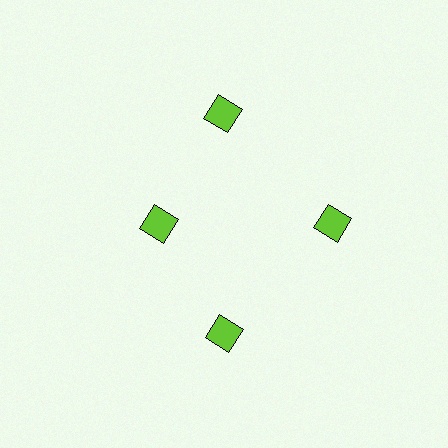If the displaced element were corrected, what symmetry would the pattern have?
It would have 4-fold rotational symmetry — the pattern would map onto itself every 90 degrees.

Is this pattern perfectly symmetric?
No. The 4 lime diamonds are arranged in a ring, but one element near the 9 o'clock position is pulled inward toward the center, breaking the 4-fold rotational symmetry.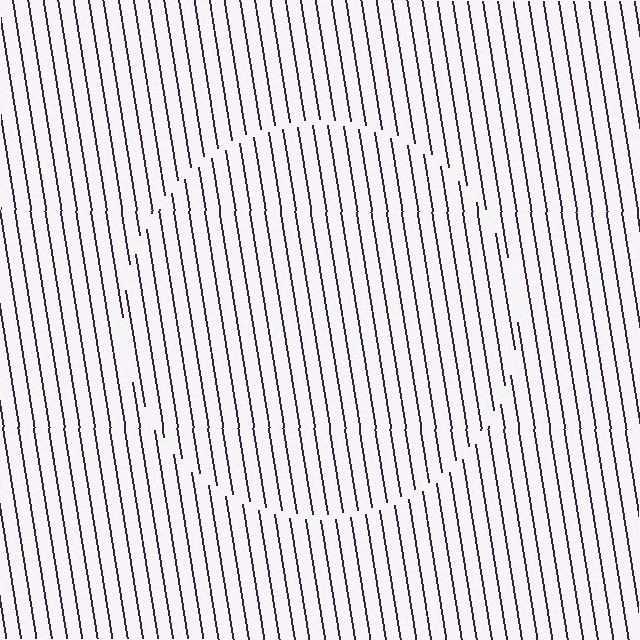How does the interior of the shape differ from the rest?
The interior of the shape contains the same grating, shifted by half a period — the contour is defined by the phase discontinuity where line-ends from the inner and outer gratings abut.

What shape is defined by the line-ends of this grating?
An illusory circle. The interior of the shape contains the same grating, shifted by half a period — the contour is defined by the phase discontinuity where line-ends from the inner and outer gratings abut.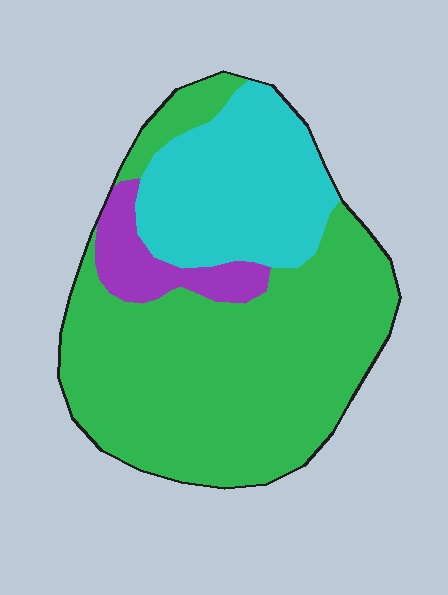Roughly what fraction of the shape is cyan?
Cyan covers about 25% of the shape.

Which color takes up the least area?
Purple, at roughly 10%.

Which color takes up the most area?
Green, at roughly 65%.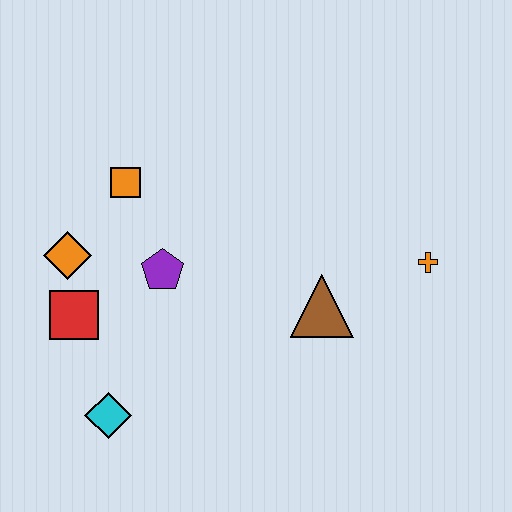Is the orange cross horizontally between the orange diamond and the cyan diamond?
No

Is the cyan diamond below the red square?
Yes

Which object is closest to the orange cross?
The brown triangle is closest to the orange cross.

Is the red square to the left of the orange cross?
Yes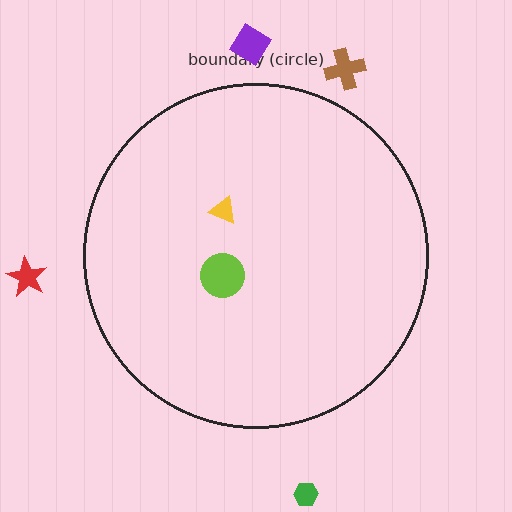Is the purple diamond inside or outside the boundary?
Outside.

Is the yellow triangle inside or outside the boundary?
Inside.